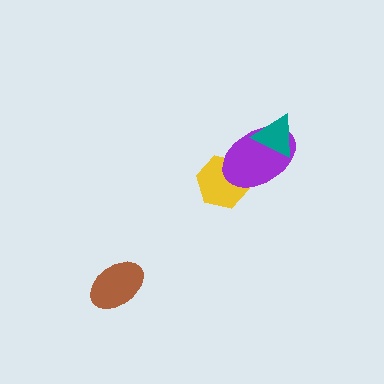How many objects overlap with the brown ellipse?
0 objects overlap with the brown ellipse.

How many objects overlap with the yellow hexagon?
1 object overlaps with the yellow hexagon.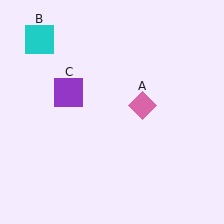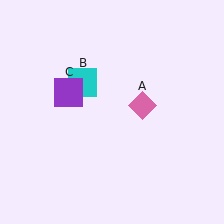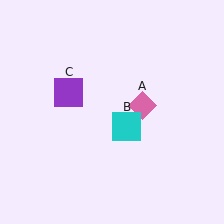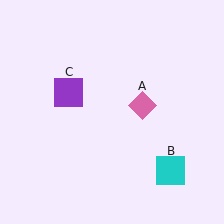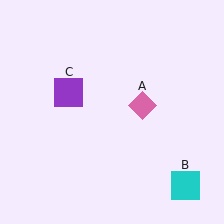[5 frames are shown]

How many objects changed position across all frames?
1 object changed position: cyan square (object B).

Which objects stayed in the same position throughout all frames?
Pink diamond (object A) and purple square (object C) remained stationary.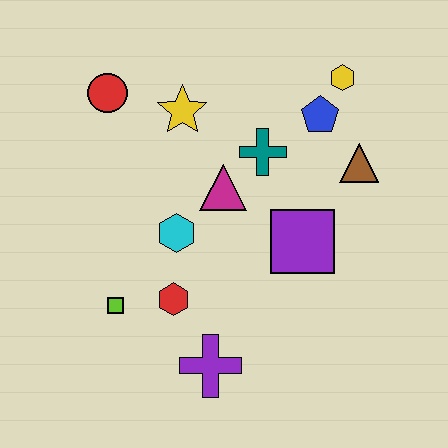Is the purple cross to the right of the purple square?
No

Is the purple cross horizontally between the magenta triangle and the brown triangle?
No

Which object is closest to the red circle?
The yellow star is closest to the red circle.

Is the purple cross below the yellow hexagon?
Yes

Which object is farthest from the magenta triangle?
The purple cross is farthest from the magenta triangle.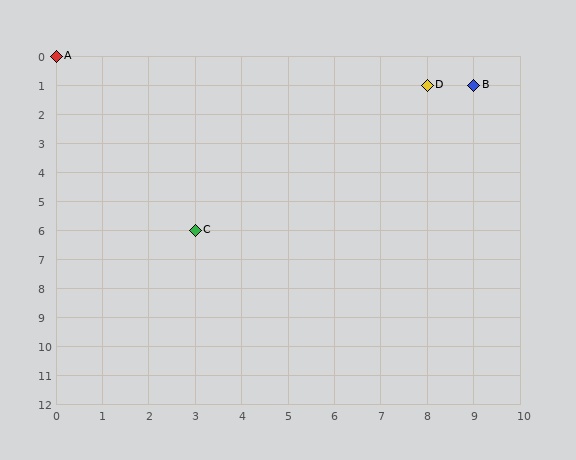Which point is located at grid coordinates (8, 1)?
Point D is at (8, 1).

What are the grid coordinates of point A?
Point A is at grid coordinates (0, 0).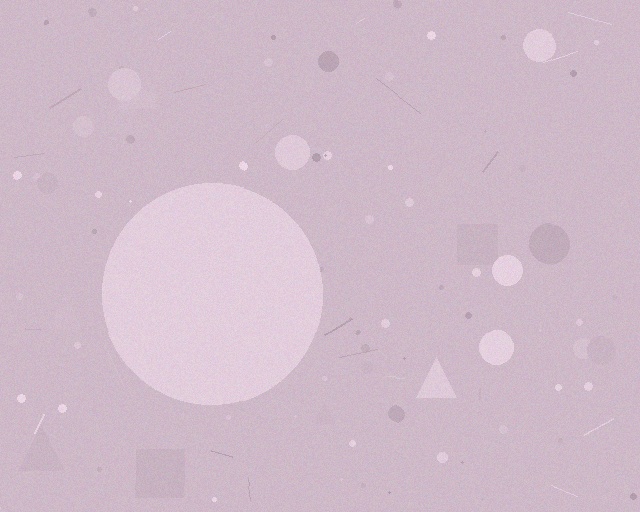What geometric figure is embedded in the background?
A circle is embedded in the background.